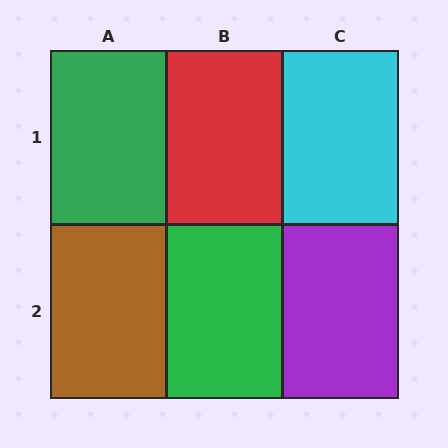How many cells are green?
2 cells are green.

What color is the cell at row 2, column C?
Purple.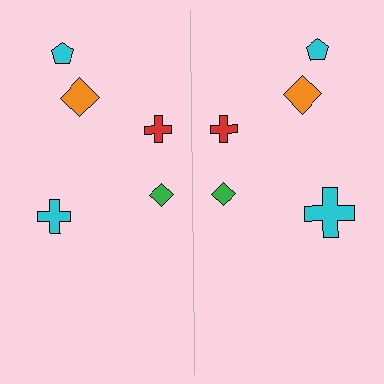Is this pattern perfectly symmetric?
No, the pattern is not perfectly symmetric. The cyan cross on the right side has a different size than its mirror counterpart.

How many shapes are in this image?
There are 10 shapes in this image.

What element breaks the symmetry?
The cyan cross on the right side has a different size than its mirror counterpart.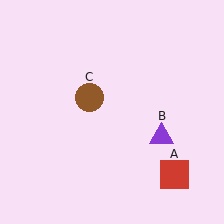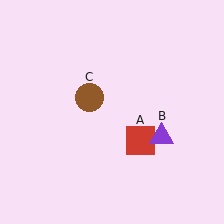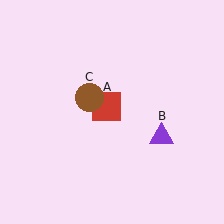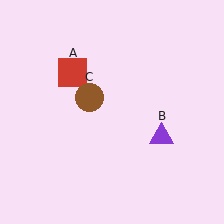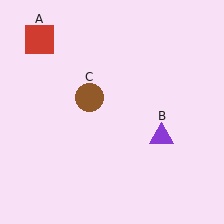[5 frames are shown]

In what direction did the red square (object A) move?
The red square (object A) moved up and to the left.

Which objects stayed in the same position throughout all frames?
Purple triangle (object B) and brown circle (object C) remained stationary.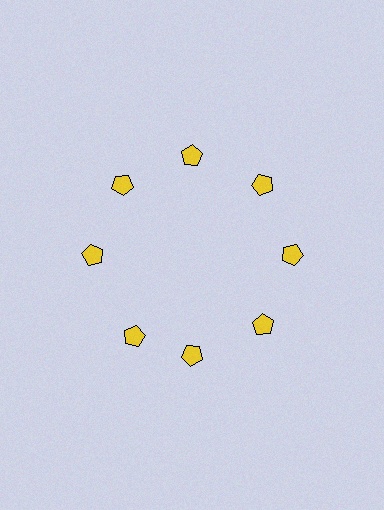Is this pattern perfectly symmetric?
No. The 8 yellow pentagons are arranged in a ring, but one element near the 8 o'clock position is rotated out of alignment along the ring, breaking the 8-fold rotational symmetry.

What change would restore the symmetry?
The symmetry would be restored by rotating it back into even spacing with its neighbors so that all 8 pentagons sit at equal angles and equal distance from the center.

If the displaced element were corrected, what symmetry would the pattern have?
It would have 8-fold rotational symmetry — the pattern would map onto itself every 45 degrees.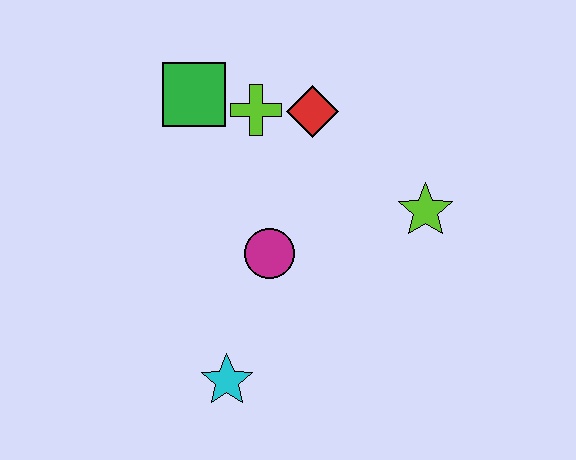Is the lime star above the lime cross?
No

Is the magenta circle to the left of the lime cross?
No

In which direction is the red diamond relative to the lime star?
The red diamond is to the left of the lime star.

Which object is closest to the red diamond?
The lime cross is closest to the red diamond.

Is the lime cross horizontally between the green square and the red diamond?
Yes